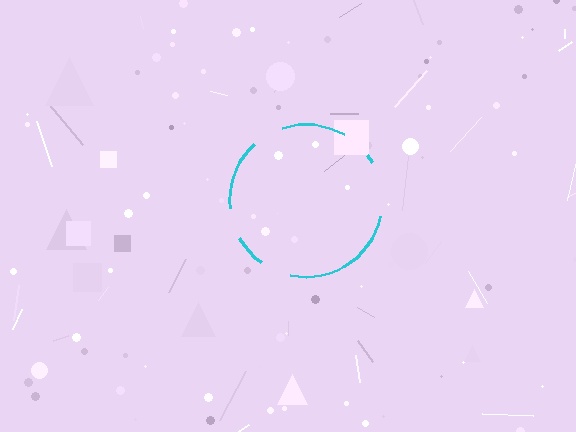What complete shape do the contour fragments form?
The contour fragments form a circle.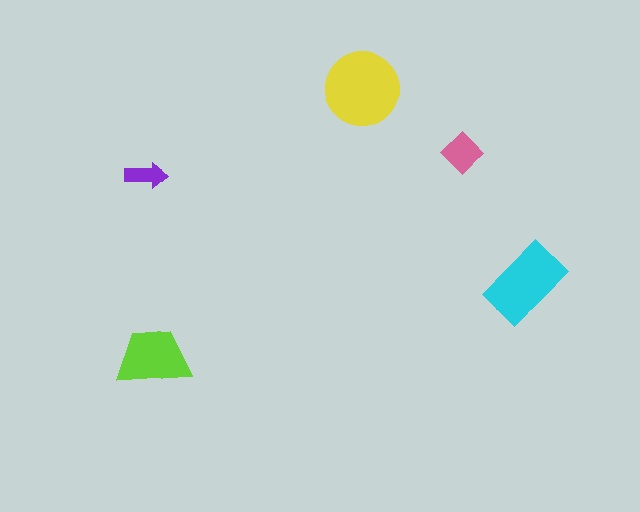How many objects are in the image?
There are 5 objects in the image.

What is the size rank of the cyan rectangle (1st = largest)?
2nd.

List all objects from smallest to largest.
The purple arrow, the pink diamond, the lime trapezoid, the cyan rectangle, the yellow circle.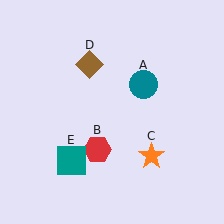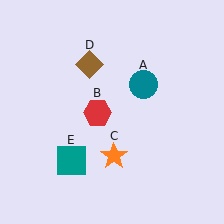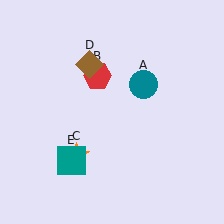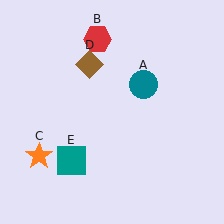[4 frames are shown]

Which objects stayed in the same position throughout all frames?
Teal circle (object A) and brown diamond (object D) and teal square (object E) remained stationary.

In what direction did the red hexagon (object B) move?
The red hexagon (object B) moved up.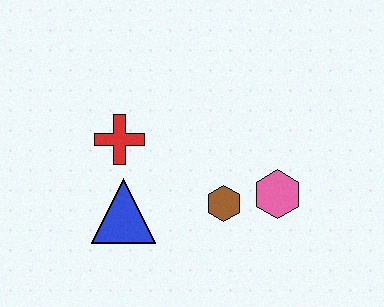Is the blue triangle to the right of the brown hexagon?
No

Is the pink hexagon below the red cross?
Yes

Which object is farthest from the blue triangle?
The pink hexagon is farthest from the blue triangle.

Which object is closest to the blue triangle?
The red cross is closest to the blue triangle.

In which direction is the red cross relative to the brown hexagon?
The red cross is to the left of the brown hexagon.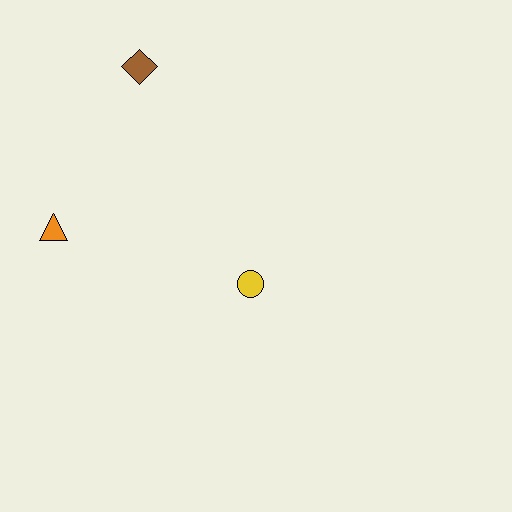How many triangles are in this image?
There is 1 triangle.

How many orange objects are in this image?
There is 1 orange object.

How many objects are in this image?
There are 3 objects.